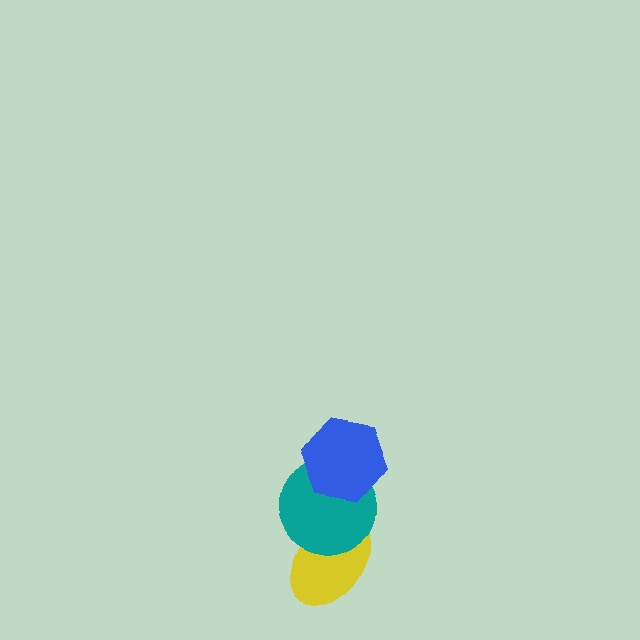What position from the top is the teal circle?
The teal circle is 2nd from the top.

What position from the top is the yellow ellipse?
The yellow ellipse is 3rd from the top.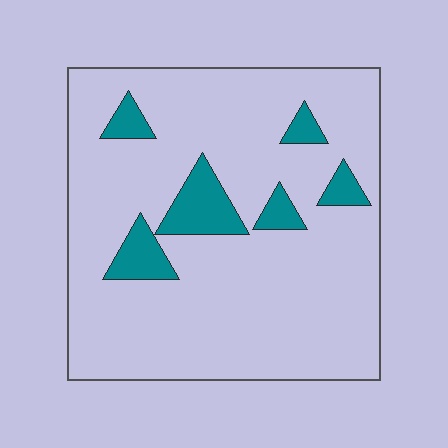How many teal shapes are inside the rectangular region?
6.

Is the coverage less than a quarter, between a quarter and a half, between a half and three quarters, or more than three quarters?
Less than a quarter.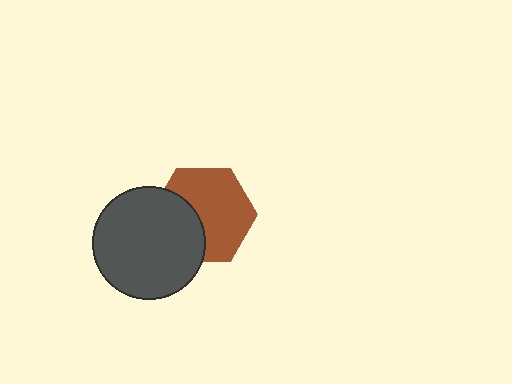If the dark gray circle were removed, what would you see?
You would see the complete brown hexagon.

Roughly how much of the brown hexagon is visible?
About half of it is visible (roughly 65%).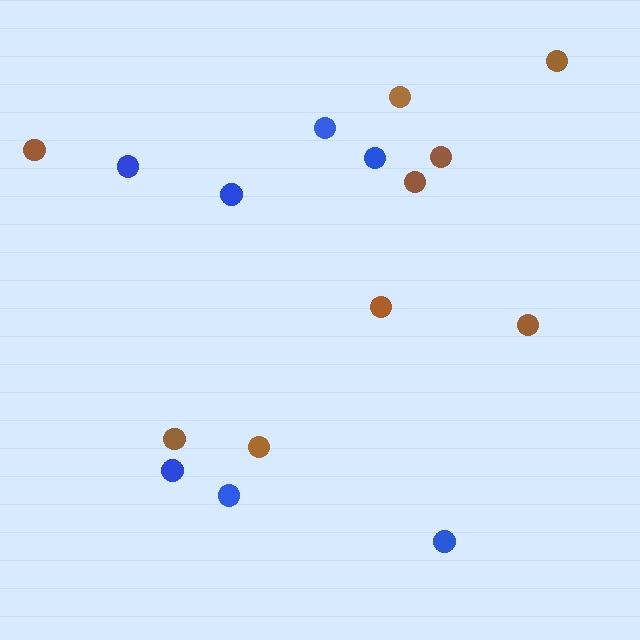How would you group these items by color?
There are 2 groups: one group of blue circles (7) and one group of brown circles (9).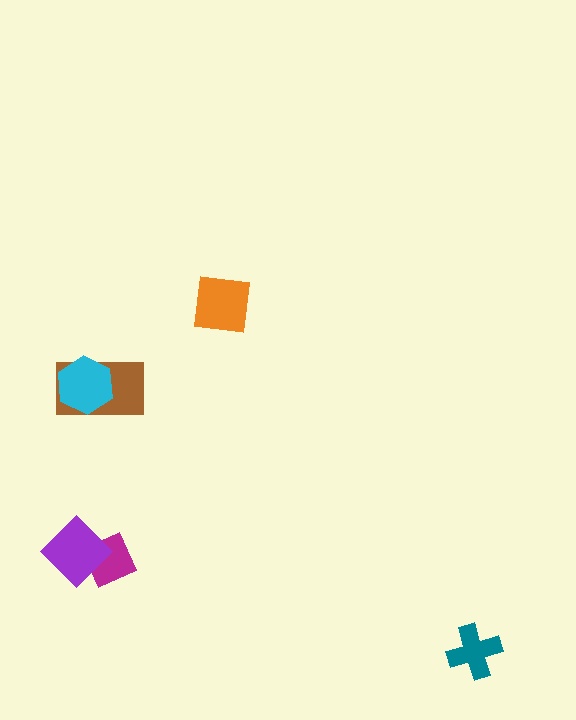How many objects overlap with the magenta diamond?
1 object overlaps with the magenta diamond.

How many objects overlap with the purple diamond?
1 object overlaps with the purple diamond.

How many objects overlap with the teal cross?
0 objects overlap with the teal cross.